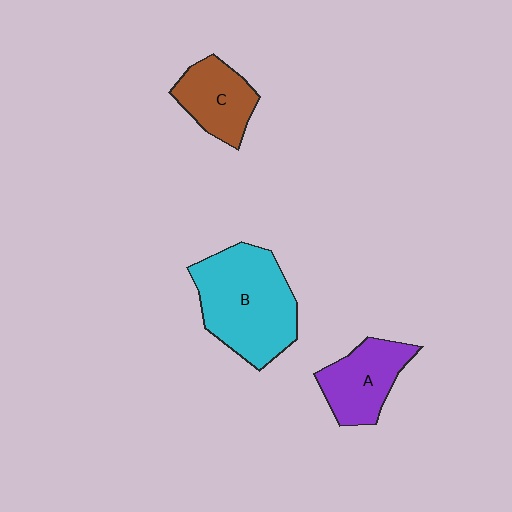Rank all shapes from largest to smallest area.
From largest to smallest: B (cyan), A (purple), C (brown).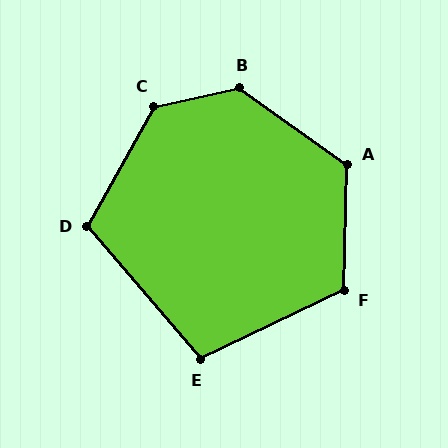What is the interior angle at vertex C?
Approximately 131 degrees (obtuse).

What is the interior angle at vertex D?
Approximately 110 degrees (obtuse).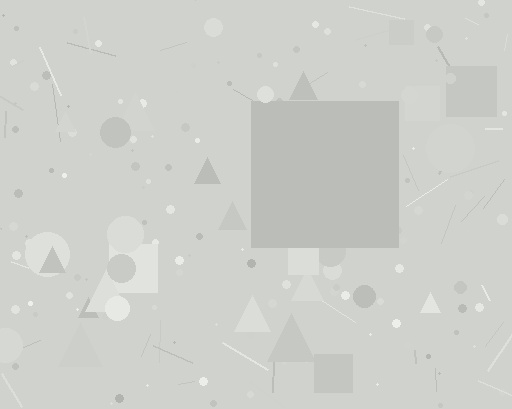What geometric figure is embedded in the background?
A square is embedded in the background.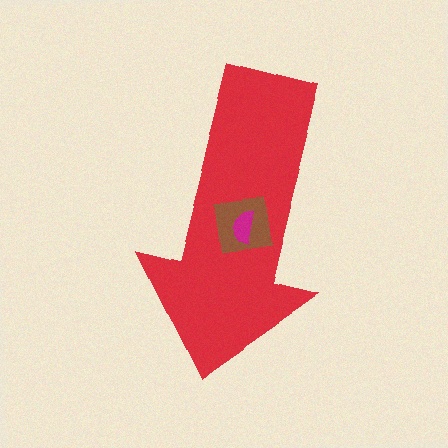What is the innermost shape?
The magenta semicircle.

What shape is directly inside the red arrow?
The brown square.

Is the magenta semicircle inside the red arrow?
Yes.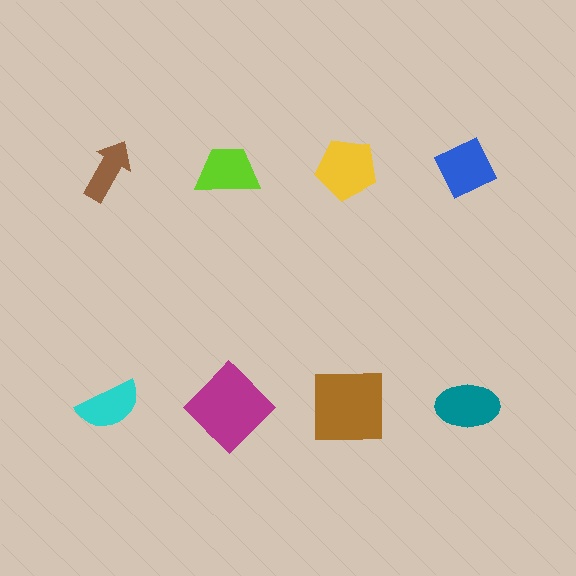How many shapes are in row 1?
4 shapes.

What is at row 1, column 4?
A blue diamond.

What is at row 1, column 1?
A brown arrow.